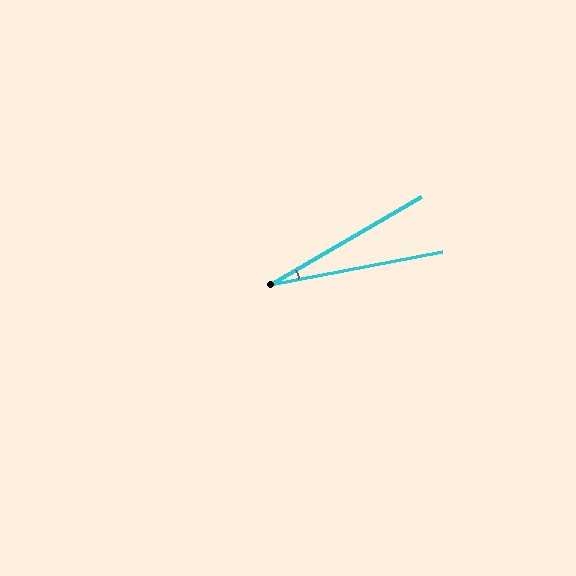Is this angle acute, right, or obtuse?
It is acute.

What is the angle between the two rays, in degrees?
Approximately 19 degrees.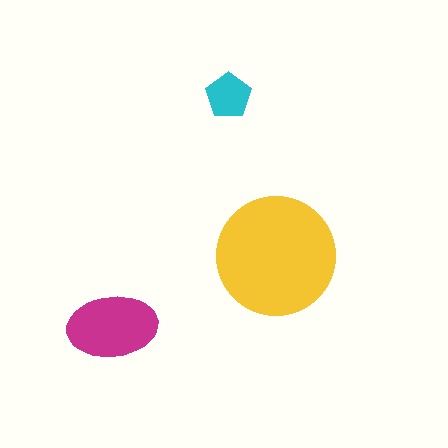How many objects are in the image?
There are 3 objects in the image.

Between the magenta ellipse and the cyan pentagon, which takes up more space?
The magenta ellipse.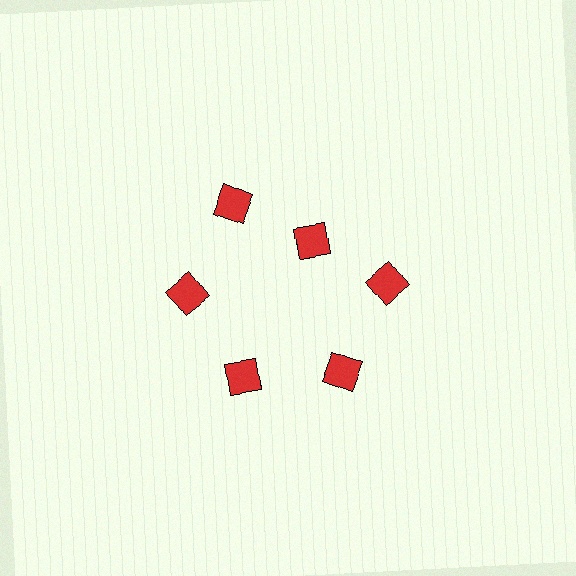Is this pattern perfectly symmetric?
No. The 6 red diamonds are arranged in a ring, but one element near the 1 o'clock position is pulled inward toward the center, breaking the 6-fold rotational symmetry.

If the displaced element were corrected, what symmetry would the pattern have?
It would have 6-fold rotational symmetry — the pattern would map onto itself every 60 degrees.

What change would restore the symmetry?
The symmetry would be restored by moving it outward, back onto the ring so that all 6 diamonds sit at equal angles and equal distance from the center.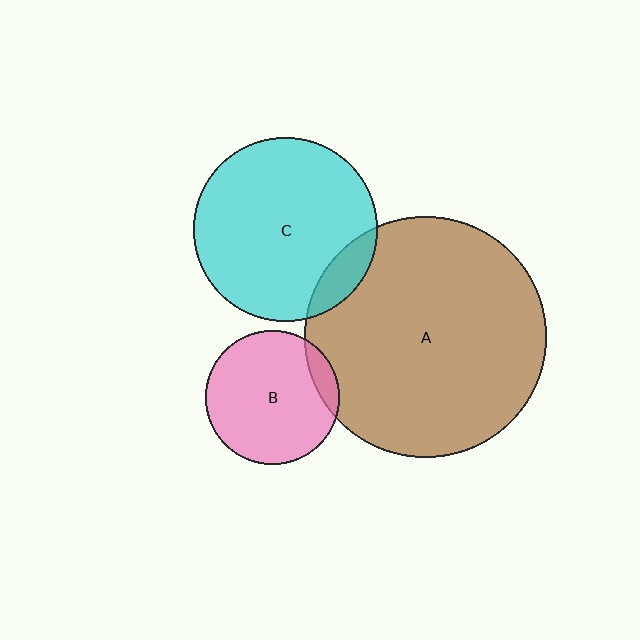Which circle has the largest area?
Circle A (brown).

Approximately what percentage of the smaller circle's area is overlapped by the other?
Approximately 10%.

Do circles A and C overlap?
Yes.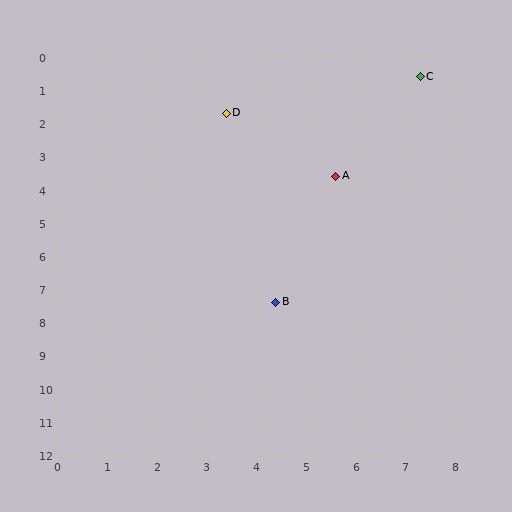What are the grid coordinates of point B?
Point B is at approximately (4.4, 7.4).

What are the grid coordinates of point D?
Point D is at approximately (3.4, 1.7).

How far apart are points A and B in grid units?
Points A and B are about 4.0 grid units apart.